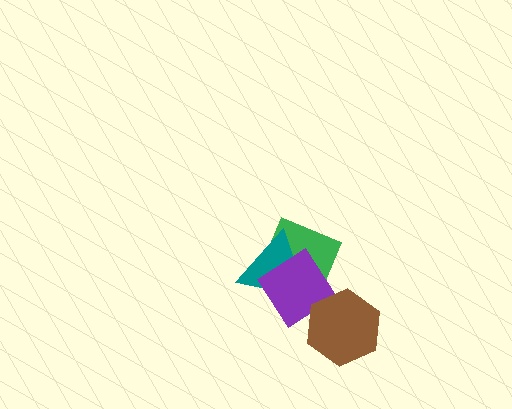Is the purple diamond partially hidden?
Yes, it is partially covered by another shape.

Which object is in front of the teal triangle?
The purple diamond is in front of the teal triangle.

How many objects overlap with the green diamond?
2 objects overlap with the green diamond.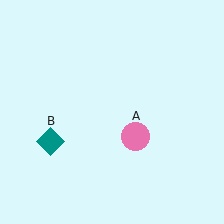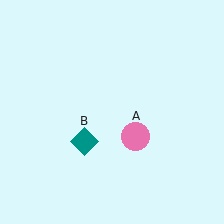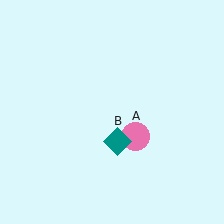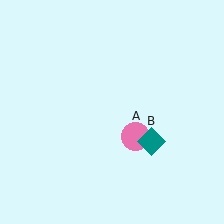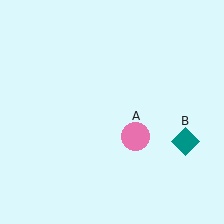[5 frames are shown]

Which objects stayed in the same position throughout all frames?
Pink circle (object A) remained stationary.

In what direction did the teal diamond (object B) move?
The teal diamond (object B) moved right.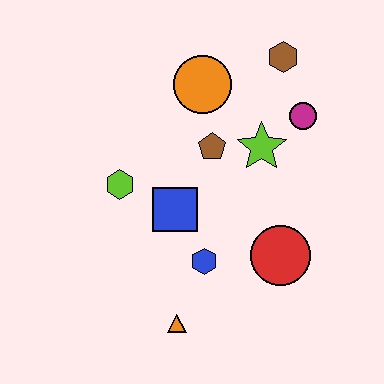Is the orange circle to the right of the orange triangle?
Yes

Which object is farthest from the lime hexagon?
The brown hexagon is farthest from the lime hexagon.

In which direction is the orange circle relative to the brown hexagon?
The orange circle is to the left of the brown hexagon.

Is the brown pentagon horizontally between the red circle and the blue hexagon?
Yes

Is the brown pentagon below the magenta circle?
Yes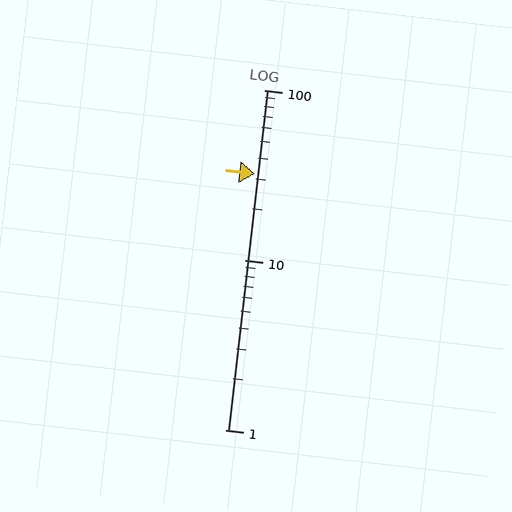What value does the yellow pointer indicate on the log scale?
The pointer indicates approximately 32.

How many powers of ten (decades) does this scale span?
The scale spans 2 decades, from 1 to 100.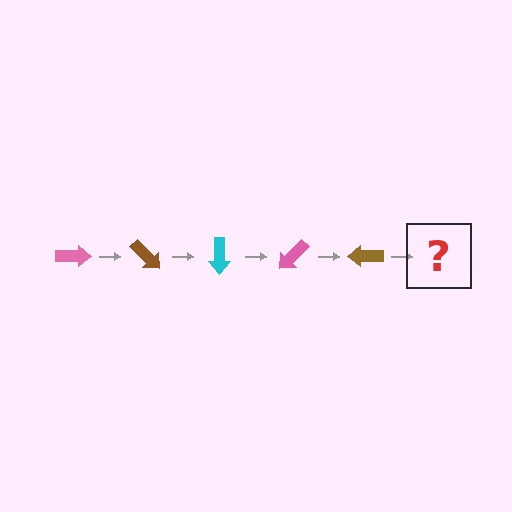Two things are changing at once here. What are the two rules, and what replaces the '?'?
The two rules are that it rotates 45 degrees each step and the color cycles through pink, brown, and cyan. The '?' should be a cyan arrow, rotated 225 degrees from the start.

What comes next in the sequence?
The next element should be a cyan arrow, rotated 225 degrees from the start.